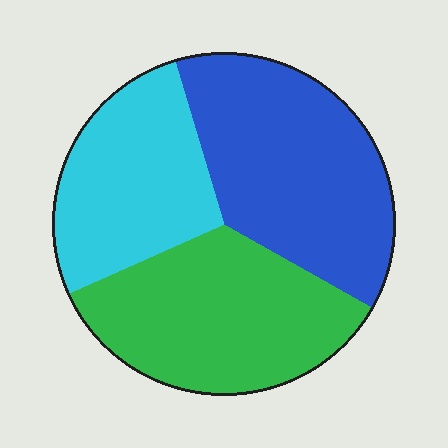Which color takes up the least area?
Cyan, at roughly 25%.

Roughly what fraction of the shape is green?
Green covers about 35% of the shape.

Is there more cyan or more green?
Green.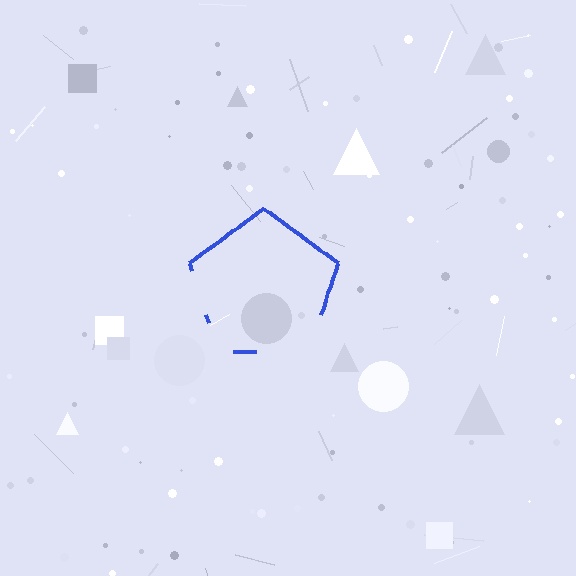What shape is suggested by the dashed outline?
The dashed outline suggests a pentagon.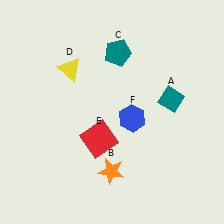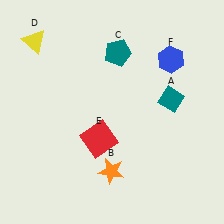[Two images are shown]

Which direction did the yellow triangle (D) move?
The yellow triangle (D) moved left.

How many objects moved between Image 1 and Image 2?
2 objects moved between the two images.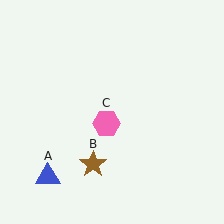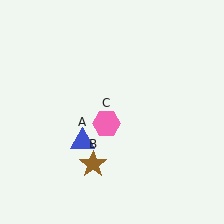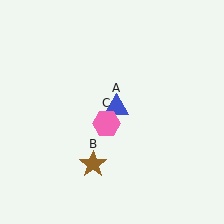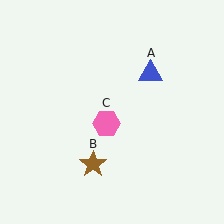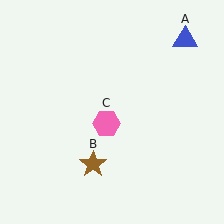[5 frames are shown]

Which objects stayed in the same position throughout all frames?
Brown star (object B) and pink hexagon (object C) remained stationary.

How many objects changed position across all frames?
1 object changed position: blue triangle (object A).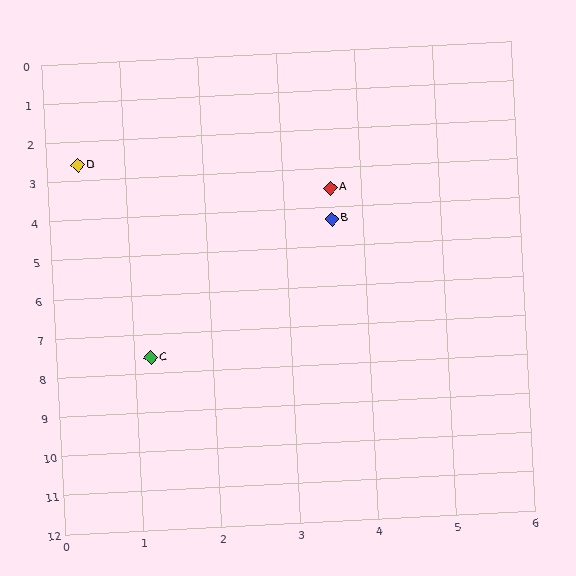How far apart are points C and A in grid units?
Points C and A are about 4.8 grid units apart.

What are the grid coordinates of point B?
Point B is at approximately (3.6, 4.3).